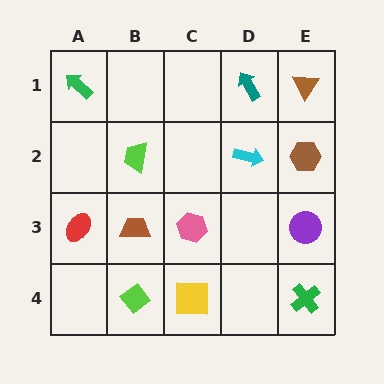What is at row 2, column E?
A brown hexagon.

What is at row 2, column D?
A cyan arrow.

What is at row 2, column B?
A lime trapezoid.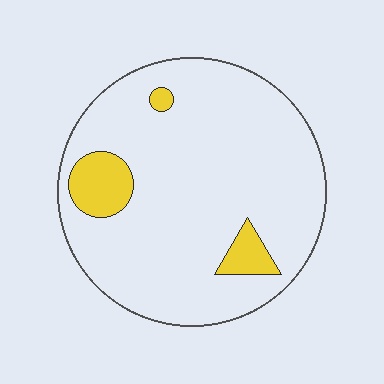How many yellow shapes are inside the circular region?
3.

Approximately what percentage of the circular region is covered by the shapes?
Approximately 10%.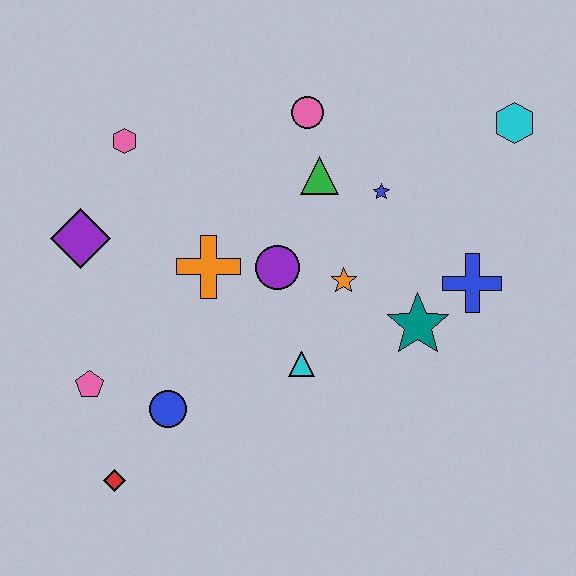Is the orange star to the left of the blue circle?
No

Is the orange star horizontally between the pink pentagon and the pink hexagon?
No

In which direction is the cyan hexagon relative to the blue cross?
The cyan hexagon is above the blue cross.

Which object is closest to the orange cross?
The purple circle is closest to the orange cross.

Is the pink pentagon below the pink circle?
Yes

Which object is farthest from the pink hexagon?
The cyan hexagon is farthest from the pink hexagon.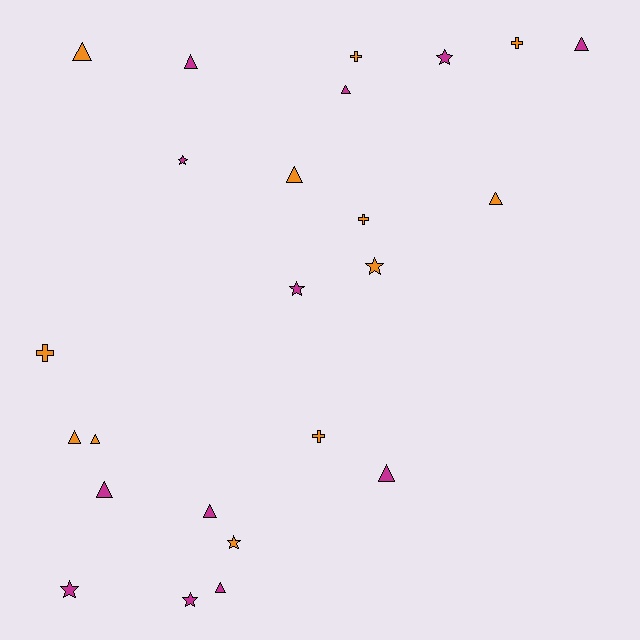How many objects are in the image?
There are 24 objects.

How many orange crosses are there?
There are 5 orange crosses.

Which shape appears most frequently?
Triangle, with 12 objects.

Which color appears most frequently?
Magenta, with 12 objects.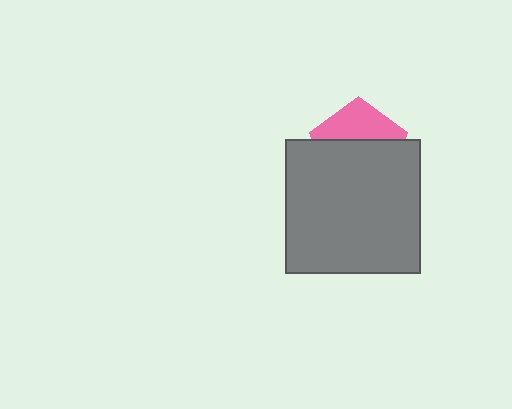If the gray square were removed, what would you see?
You would see the complete pink pentagon.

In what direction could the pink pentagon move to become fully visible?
The pink pentagon could move up. That would shift it out from behind the gray square entirely.